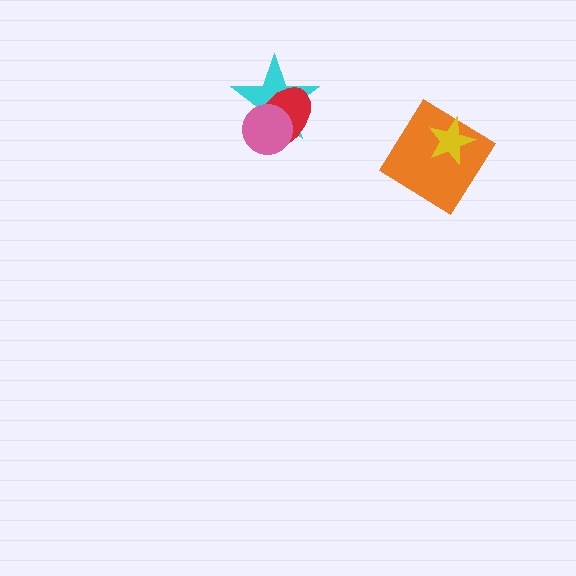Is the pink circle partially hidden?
No, no other shape covers it.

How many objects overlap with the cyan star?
2 objects overlap with the cyan star.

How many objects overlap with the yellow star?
1 object overlaps with the yellow star.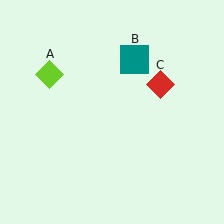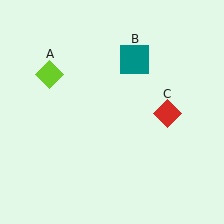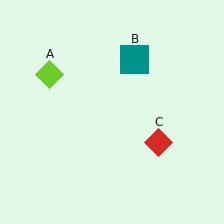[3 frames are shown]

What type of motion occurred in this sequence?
The red diamond (object C) rotated clockwise around the center of the scene.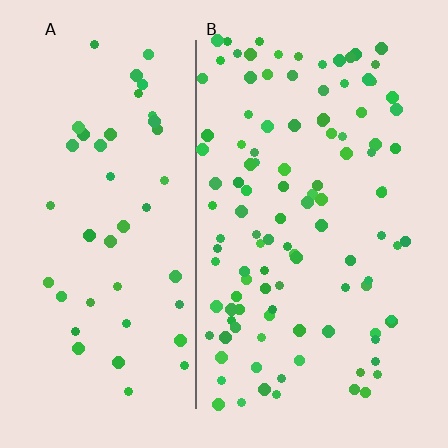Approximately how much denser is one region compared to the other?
Approximately 2.4× — region B over region A.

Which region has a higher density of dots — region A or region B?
B (the right).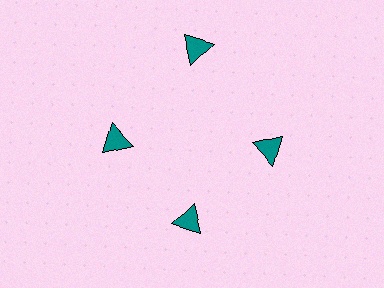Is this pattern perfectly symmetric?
No. The 4 teal triangles are arranged in a ring, but one element near the 12 o'clock position is pushed outward from the center, breaking the 4-fold rotational symmetry.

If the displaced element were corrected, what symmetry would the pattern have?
It would have 4-fold rotational symmetry — the pattern would map onto itself every 90 degrees.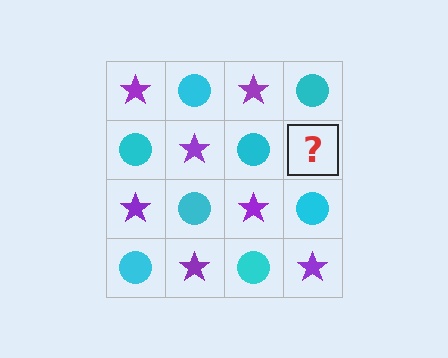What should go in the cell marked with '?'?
The missing cell should contain a purple star.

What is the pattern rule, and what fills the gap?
The rule is that it alternates purple star and cyan circle in a checkerboard pattern. The gap should be filled with a purple star.